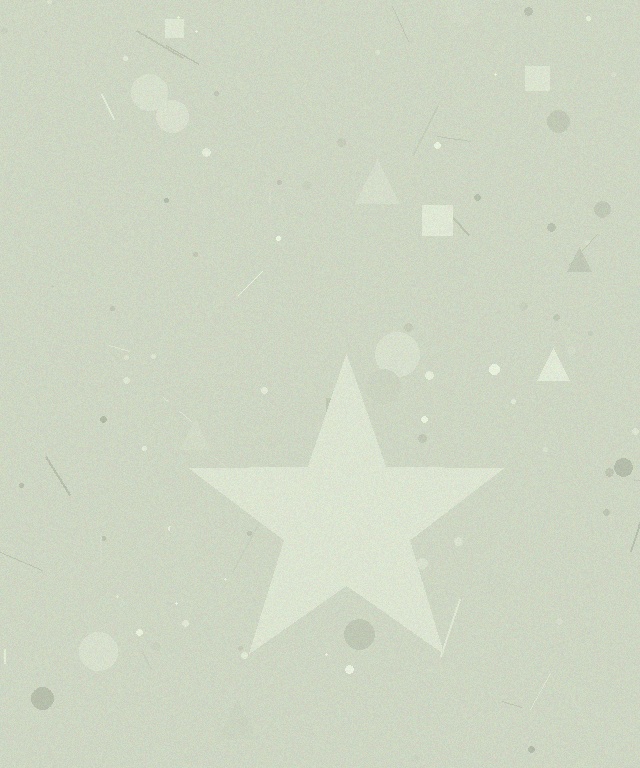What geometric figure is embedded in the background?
A star is embedded in the background.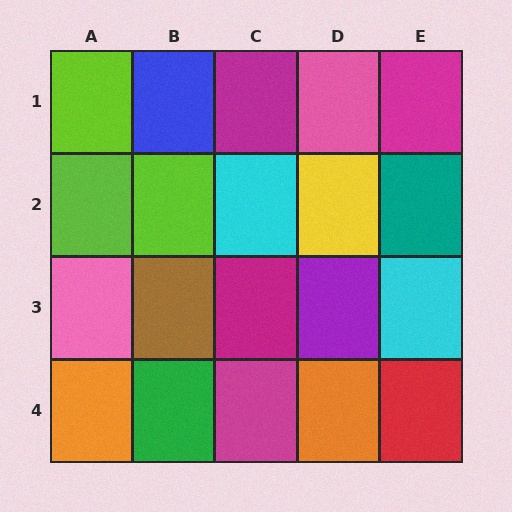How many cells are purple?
1 cell is purple.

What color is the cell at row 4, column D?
Orange.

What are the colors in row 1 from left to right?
Lime, blue, magenta, pink, magenta.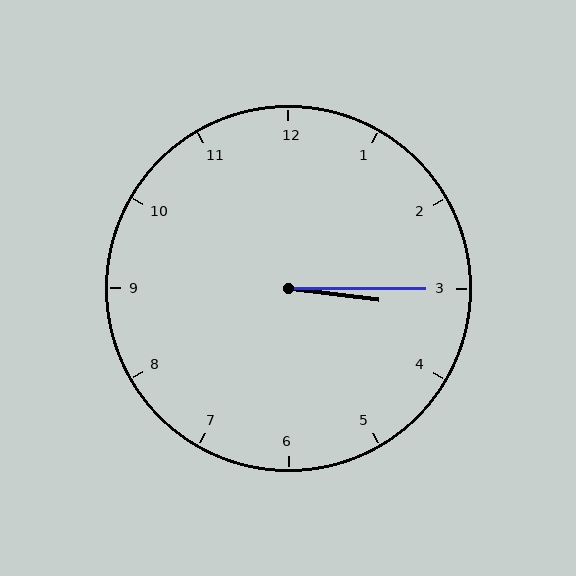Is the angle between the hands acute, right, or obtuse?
It is acute.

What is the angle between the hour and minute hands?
Approximately 8 degrees.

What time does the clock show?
3:15.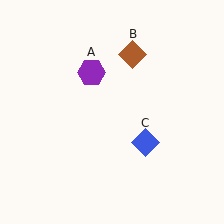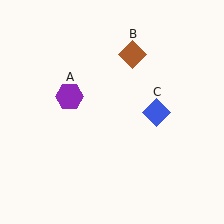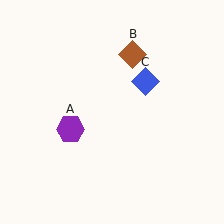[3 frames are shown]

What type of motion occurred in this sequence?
The purple hexagon (object A), blue diamond (object C) rotated counterclockwise around the center of the scene.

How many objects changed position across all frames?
2 objects changed position: purple hexagon (object A), blue diamond (object C).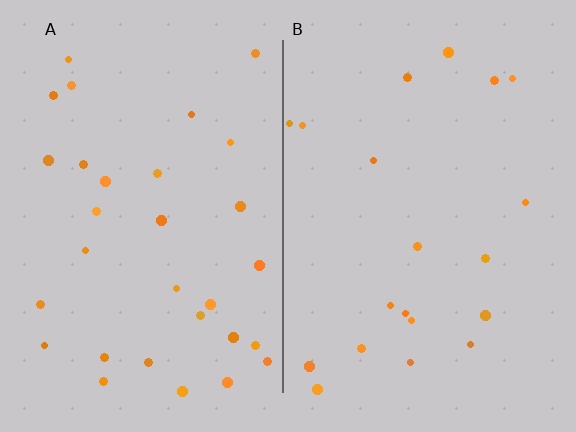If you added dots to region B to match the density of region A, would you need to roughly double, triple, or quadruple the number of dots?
Approximately double.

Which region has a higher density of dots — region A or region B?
A (the left).